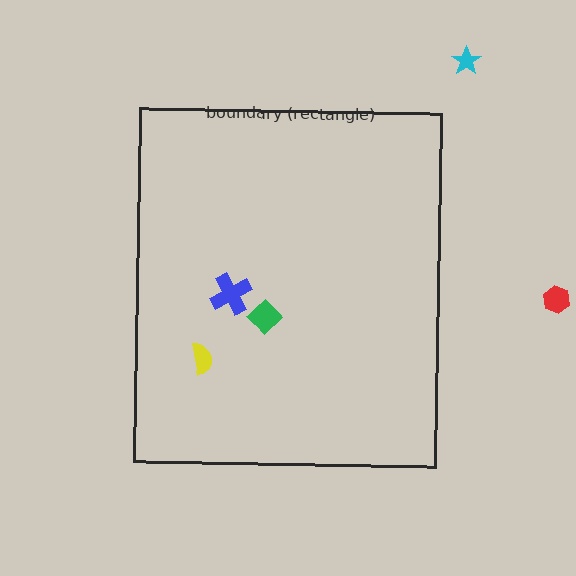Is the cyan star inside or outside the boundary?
Outside.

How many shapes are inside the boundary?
3 inside, 2 outside.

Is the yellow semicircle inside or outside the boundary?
Inside.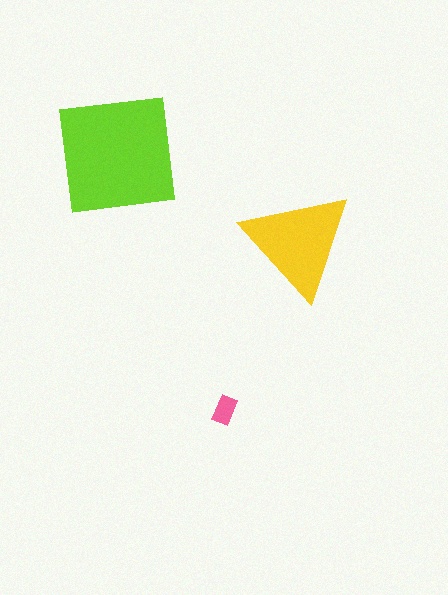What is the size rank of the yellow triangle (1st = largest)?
2nd.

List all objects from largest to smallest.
The lime square, the yellow triangle, the pink rectangle.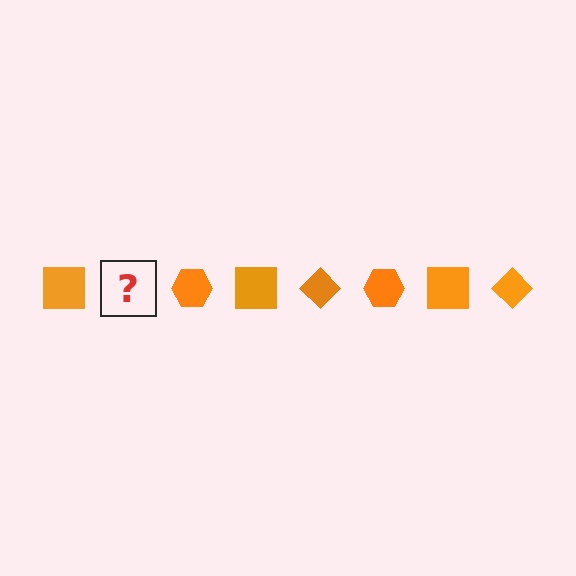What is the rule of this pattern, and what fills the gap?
The rule is that the pattern cycles through square, diamond, hexagon shapes in orange. The gap should be filled with an orange diamond.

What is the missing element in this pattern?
The missing element is an orange diamond.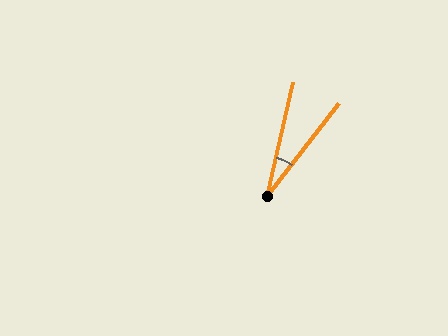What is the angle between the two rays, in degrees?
Approximately 25 degrees.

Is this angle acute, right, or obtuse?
It is acute.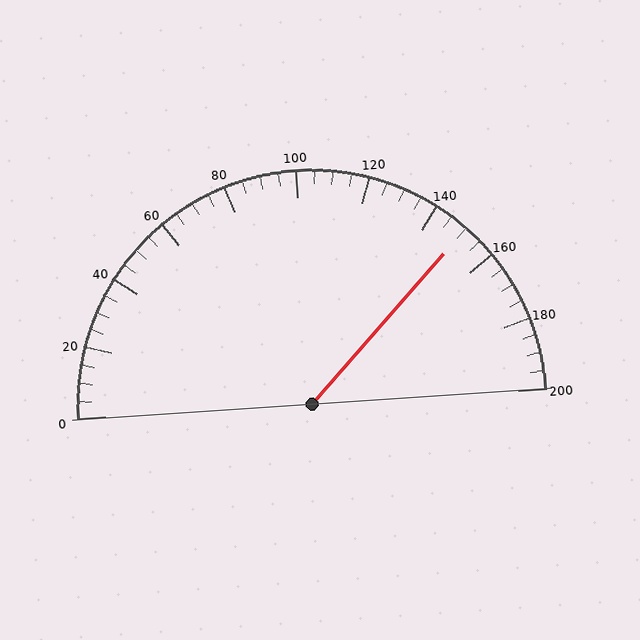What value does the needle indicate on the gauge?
The needle indicates approximately 150.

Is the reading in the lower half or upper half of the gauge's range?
The reading is in the upper half of the range (0 to 200).